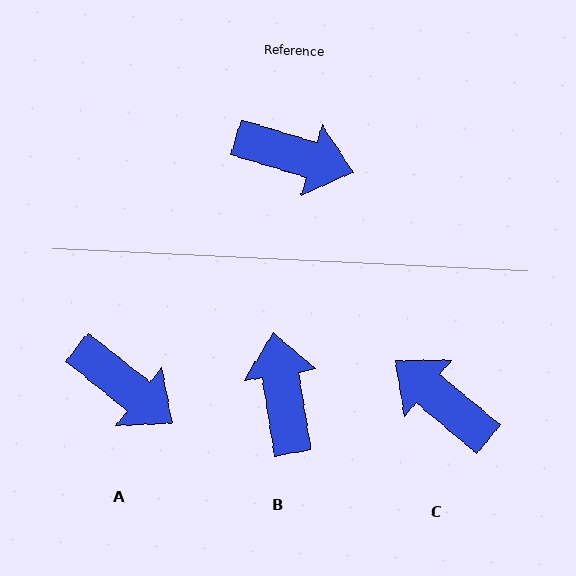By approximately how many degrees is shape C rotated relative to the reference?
Approximately 157 degrees counter-clockwise.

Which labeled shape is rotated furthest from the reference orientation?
C, about 157 degrees away.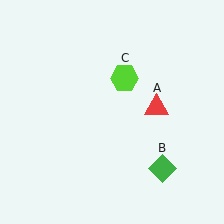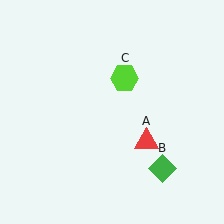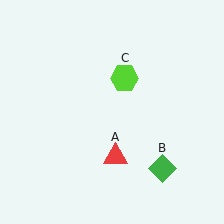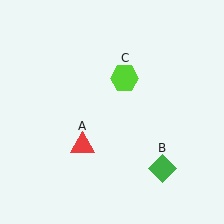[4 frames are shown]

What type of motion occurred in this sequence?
The red triangle (object A) rotated clockwise around the center of the scene.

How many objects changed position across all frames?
1 object changed position: red triangle (object A).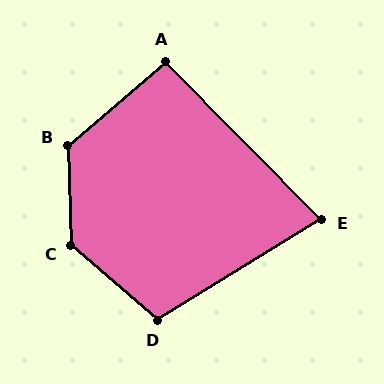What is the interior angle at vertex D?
Approximately 108 degrees (obtuse).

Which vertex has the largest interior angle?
C, at approximately 132 degrees.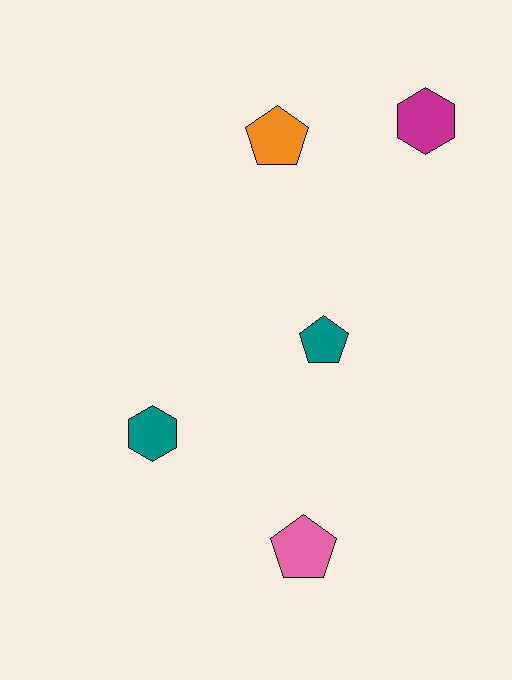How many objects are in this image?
There are 5 objects.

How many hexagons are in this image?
There are 2 hexagons.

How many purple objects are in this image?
There are no purple objects.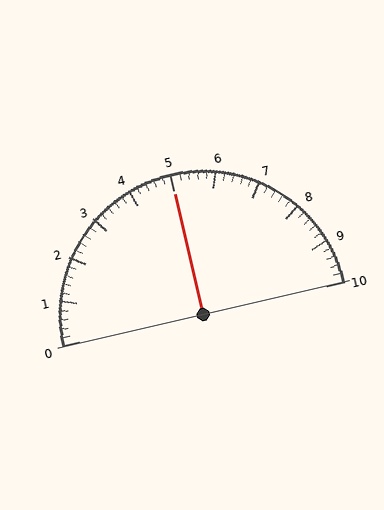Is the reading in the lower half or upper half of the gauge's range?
The reading is in the upper half of the range (0 to 10).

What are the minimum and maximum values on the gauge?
The gauge ranges from 0 to 10.